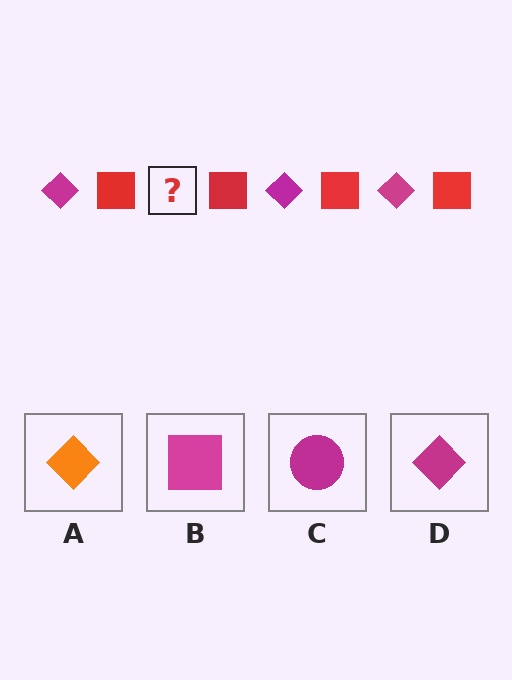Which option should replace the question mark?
Option D.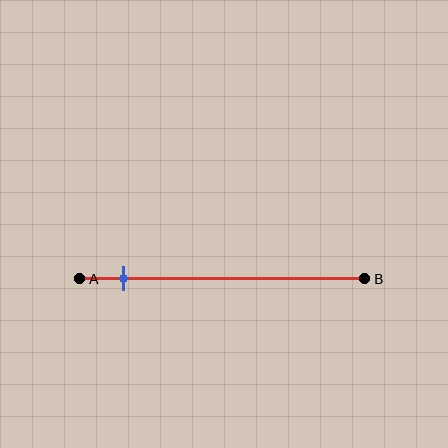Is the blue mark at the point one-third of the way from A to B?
No, the mark is at about 15% from A, not at the 33% one-third point.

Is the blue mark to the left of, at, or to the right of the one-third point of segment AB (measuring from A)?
The blue mark is to the left of the one-third point of segment AB.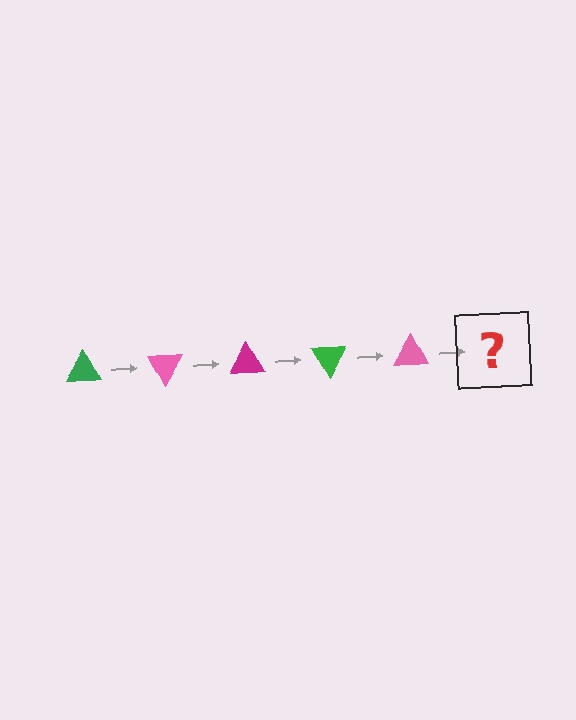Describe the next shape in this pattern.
It should be a magenta triangle, rotated 300 degrees from the start.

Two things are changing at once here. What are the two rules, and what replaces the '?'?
The two rules are that it rotates 60 degrees each step and the color cycles through green, pink, and magenta. The '?' should be a magenta triangle, rotated 300 degrees from the start.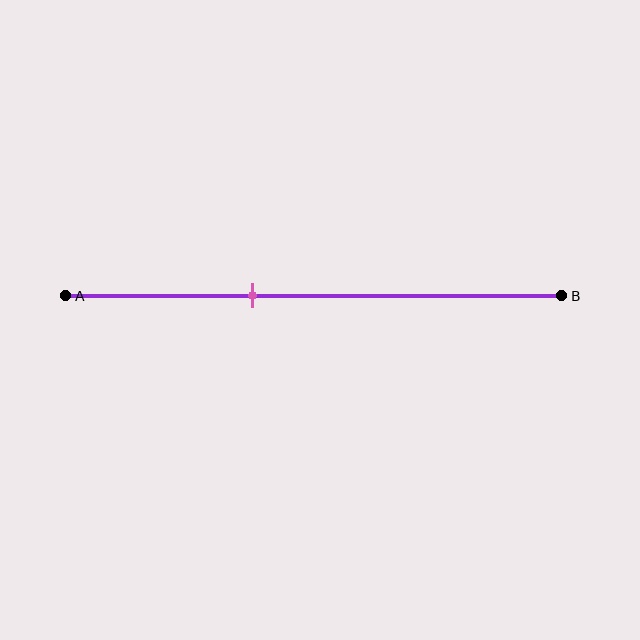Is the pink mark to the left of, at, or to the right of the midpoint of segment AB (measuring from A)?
The pink mark is to the left of the midpoint of segment AB.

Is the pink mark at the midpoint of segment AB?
No, the mark is at about 40% from A, not at the 50% midpoint.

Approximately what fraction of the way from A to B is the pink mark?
The pink mark is approximately 40% of the way from A to B.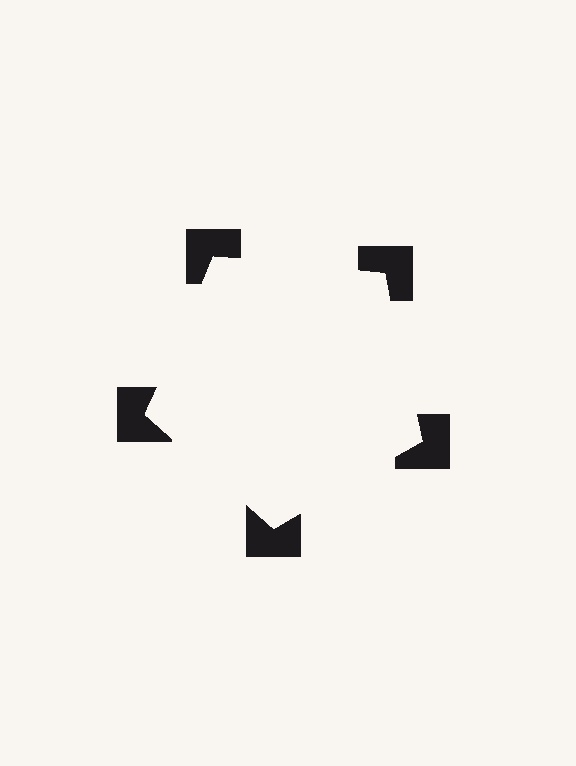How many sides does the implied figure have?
5 sides.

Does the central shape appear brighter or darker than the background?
It typically appears slightly brighter than the background, even though no actual brightness change is drawn.